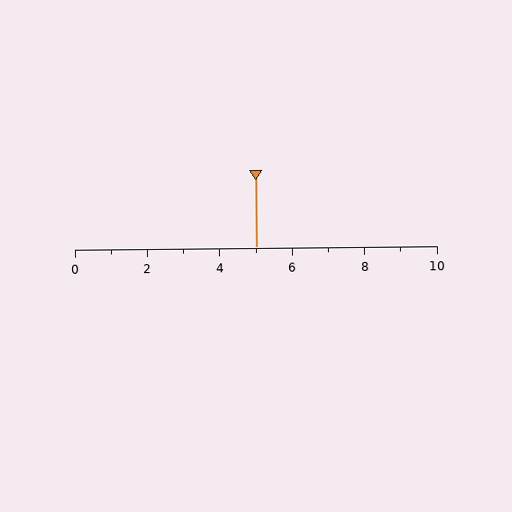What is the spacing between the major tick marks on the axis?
The major ticks are spaced 2 apart.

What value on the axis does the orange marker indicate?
The marker indicates approximately 5.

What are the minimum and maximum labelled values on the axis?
The axis runs from 0 to 10.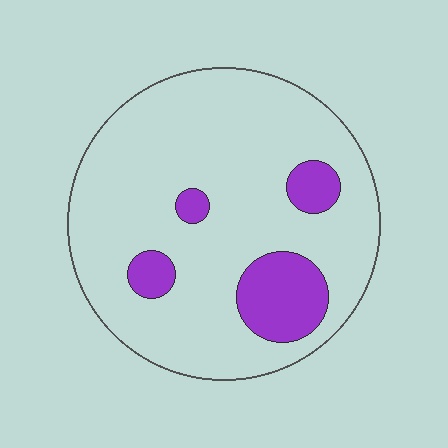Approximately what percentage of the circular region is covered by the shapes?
Approximately 15%.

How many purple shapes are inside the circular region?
4.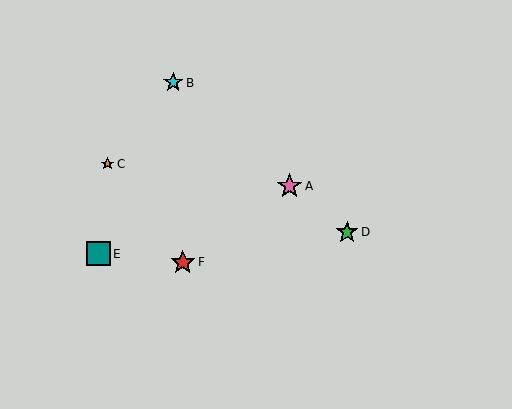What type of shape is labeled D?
Shape D is a green star.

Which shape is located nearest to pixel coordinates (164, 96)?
The cyan star (labeled B) at (173, 83) is nearest to that location.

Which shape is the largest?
The pink star (labeled A) is the largest.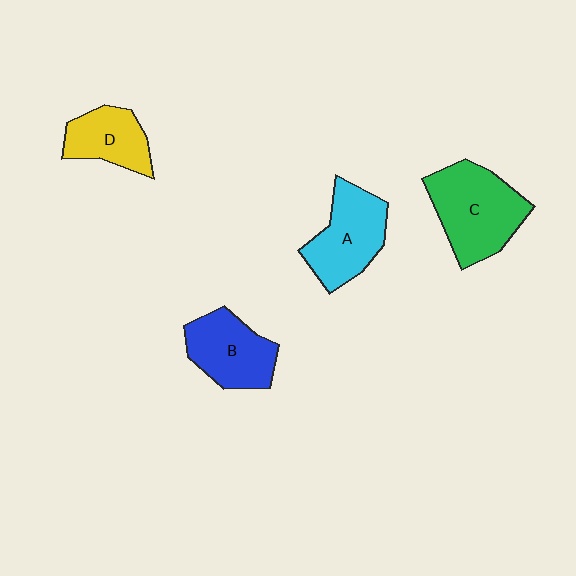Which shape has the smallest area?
Shape D (yellow).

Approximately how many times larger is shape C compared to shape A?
Approximately 1.2 times.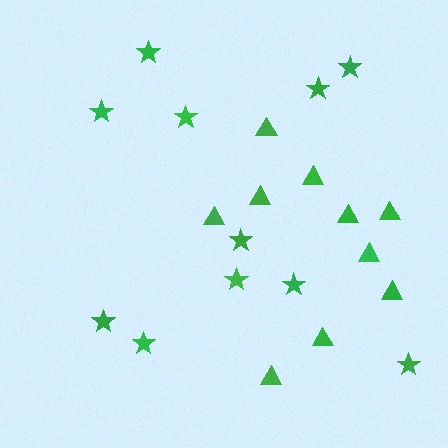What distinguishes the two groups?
There are 2 groups: one group of stars (11) and one group of triangles (10).